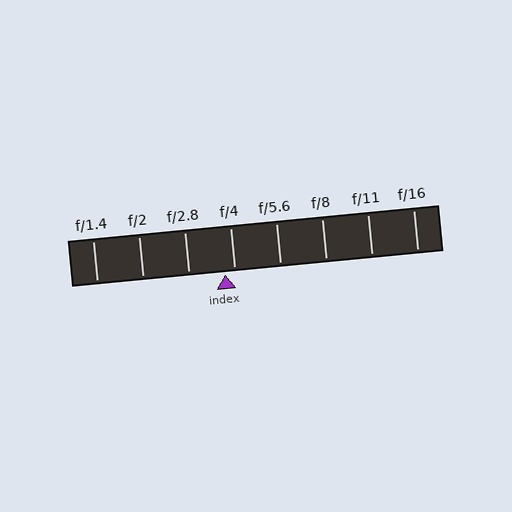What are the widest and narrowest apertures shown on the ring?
The widest aperture shown is f/1.4 and the narrowest is f/16.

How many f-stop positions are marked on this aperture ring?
There are 8 f-stop positions marked.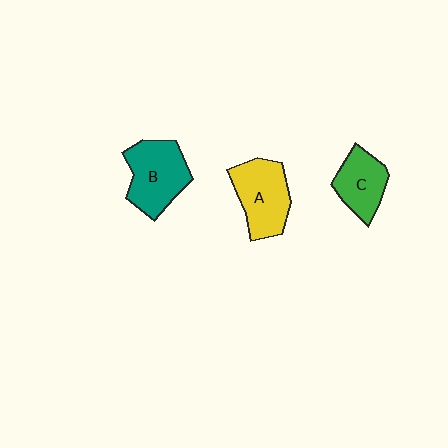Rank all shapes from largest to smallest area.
From largest to smallest: B (teal), A (yellow), C (green).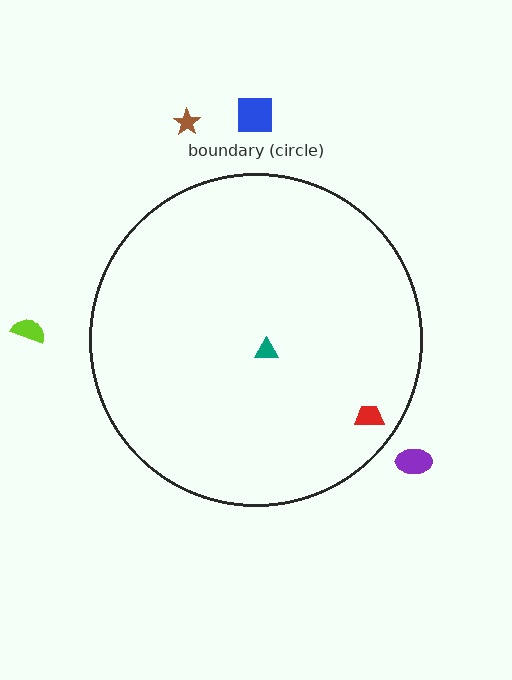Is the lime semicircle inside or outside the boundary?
Outside.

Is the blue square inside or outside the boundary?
Outside.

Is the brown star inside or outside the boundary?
Outside.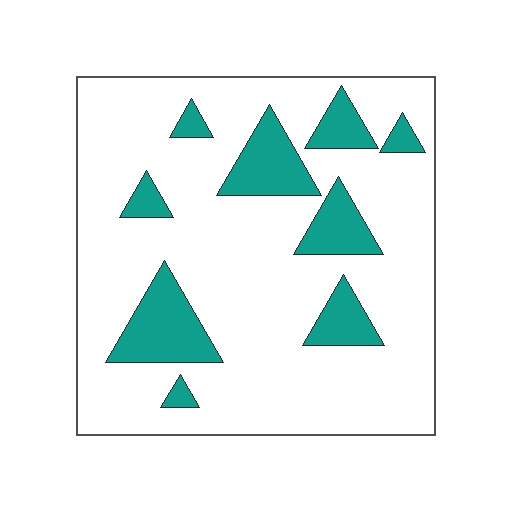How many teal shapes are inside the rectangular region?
9.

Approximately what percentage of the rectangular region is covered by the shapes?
Approximately 20%.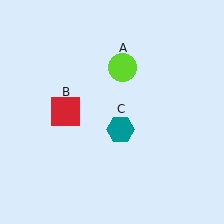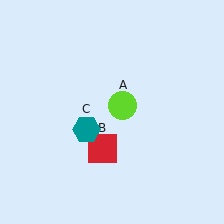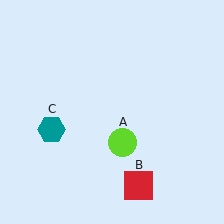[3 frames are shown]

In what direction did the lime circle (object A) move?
The lime circle (object A) moved down.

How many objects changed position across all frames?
3 objects changed position: lime circle (object A), red square (object B), teal hexagon (object C).